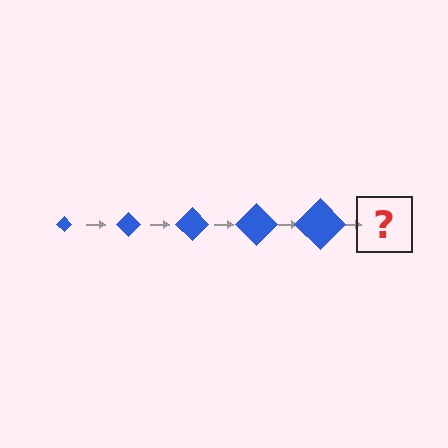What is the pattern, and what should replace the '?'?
The pattern is that the diamond gets progressively larger each step. The '?' should be a blue diamond, larger than the previous one.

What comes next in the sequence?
The next element should be a blue diamond, larger than the previous one.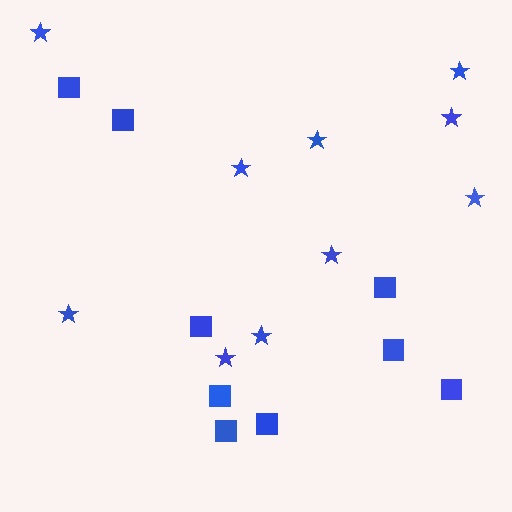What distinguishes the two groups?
There are 2 groups: one group of squares (9) and one group of stars (10).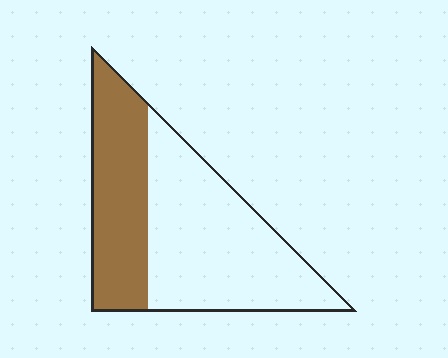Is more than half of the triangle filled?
No.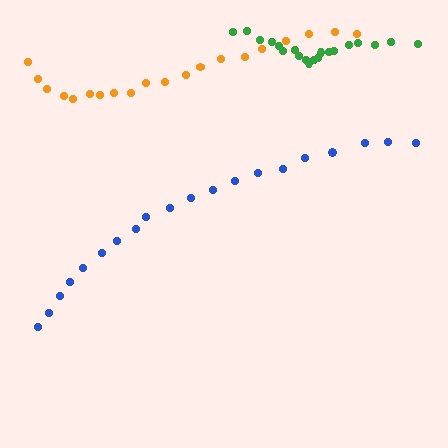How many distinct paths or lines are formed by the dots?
There are 3 distinct paths.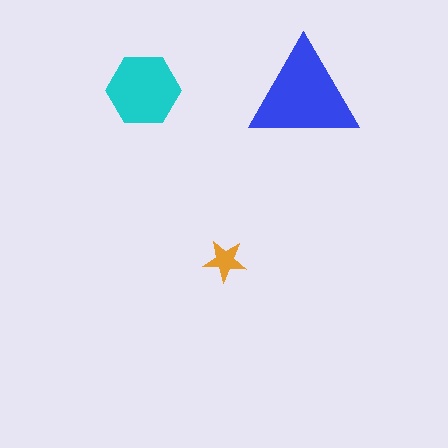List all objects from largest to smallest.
The blue triangle, the cyan hexagon, the orange star.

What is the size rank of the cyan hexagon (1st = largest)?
2nd.